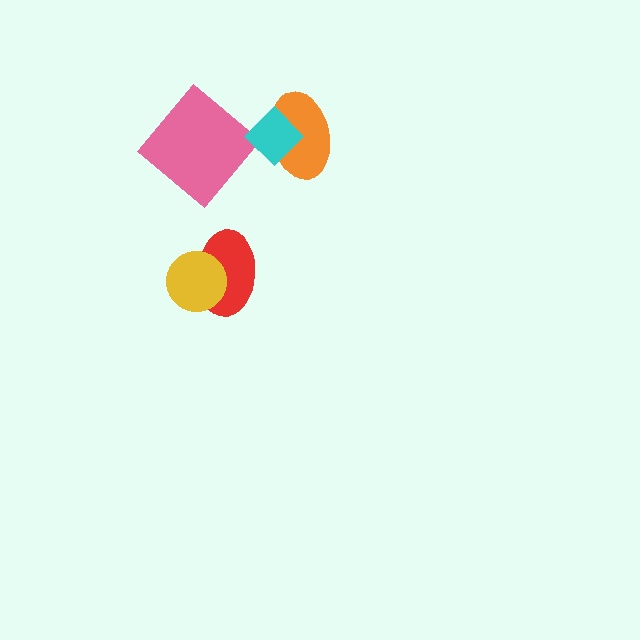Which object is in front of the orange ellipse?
The cyan diamond is in front of the orange ellipse.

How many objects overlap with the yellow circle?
1 object overlaps with the yellow circle.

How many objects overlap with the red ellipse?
1 object overlaps with the red ellipse.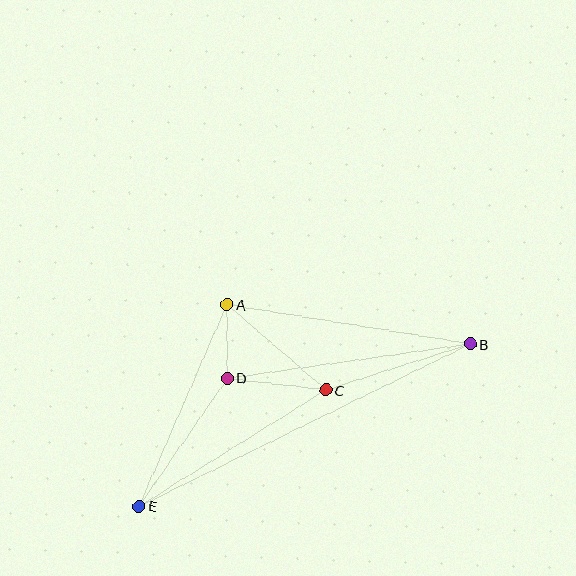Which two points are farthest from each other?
Points B and E are farthest from each other.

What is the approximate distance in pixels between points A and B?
The distance between A and B is approximately 246 pixels.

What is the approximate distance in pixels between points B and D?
The distance between B and D is approximately 246 pixels.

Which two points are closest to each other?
Points A and D are closest to each other.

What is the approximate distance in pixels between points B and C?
The distance between B and C is approximately 152 pixels.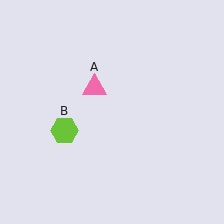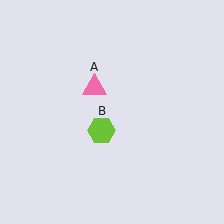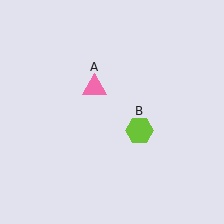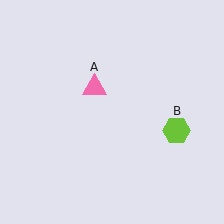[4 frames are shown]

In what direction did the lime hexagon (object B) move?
The lime hexagon (object B) moved right.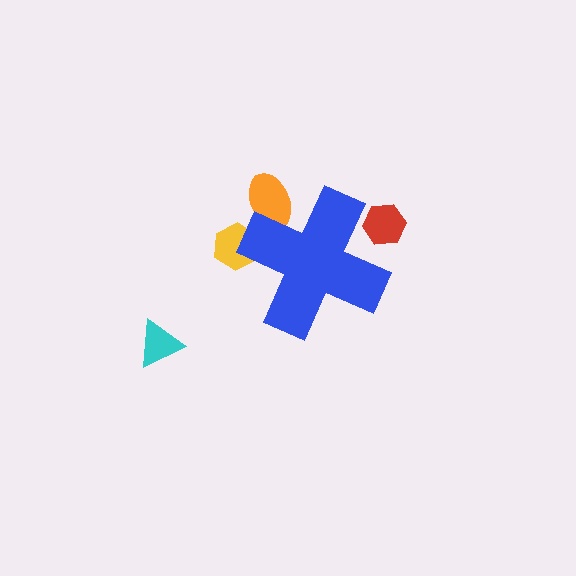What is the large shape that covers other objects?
A blue cross.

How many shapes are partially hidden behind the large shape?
3 shapes are partially hidden.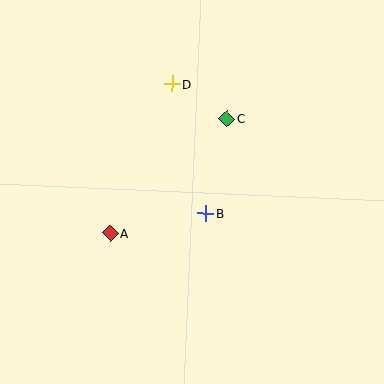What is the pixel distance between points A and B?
The distance between A and B is 97 pixels.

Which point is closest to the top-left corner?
Point D is closest to the top-left corner.